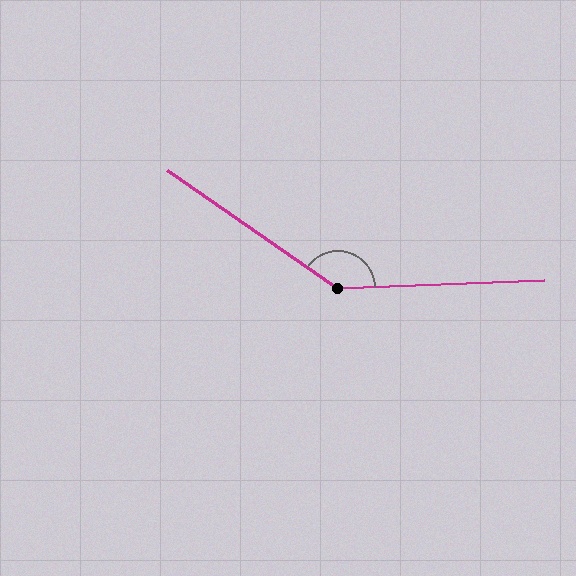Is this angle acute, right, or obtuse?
It is obtuse.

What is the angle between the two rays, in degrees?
Approximately 143 degrees.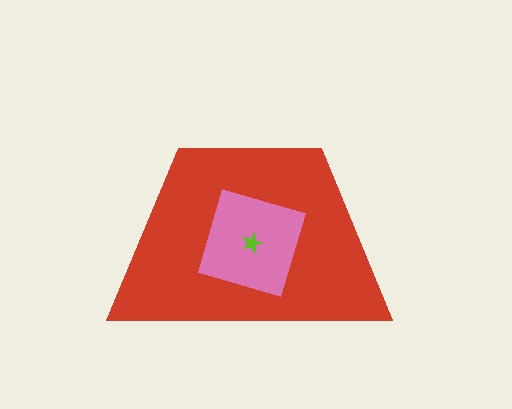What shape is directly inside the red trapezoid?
The pink square.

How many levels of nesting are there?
3.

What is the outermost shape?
The red trapezoid.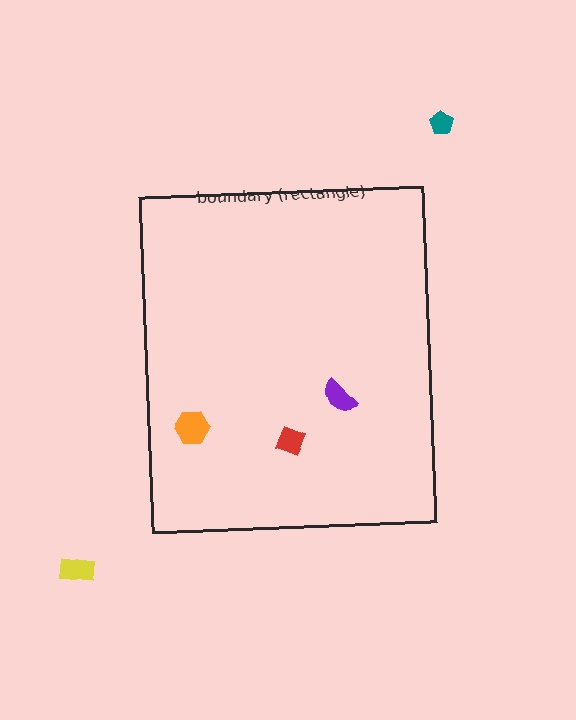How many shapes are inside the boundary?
3 inside, 2 outside.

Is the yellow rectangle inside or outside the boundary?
Outside.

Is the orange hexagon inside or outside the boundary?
Inside.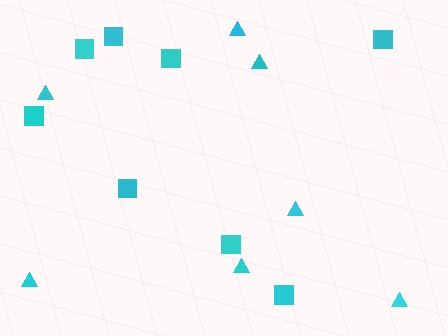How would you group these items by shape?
There are 2 groups: one group of triangles (7) and one group of squares (8).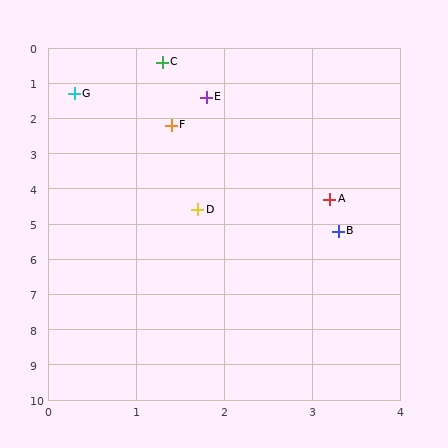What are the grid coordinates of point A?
Point A is at approximately (3.2, 4.3).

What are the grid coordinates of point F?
Point F is at approximately (1.4, 2.2).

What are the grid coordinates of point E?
Point E is at approximately (1.8, 1.4).